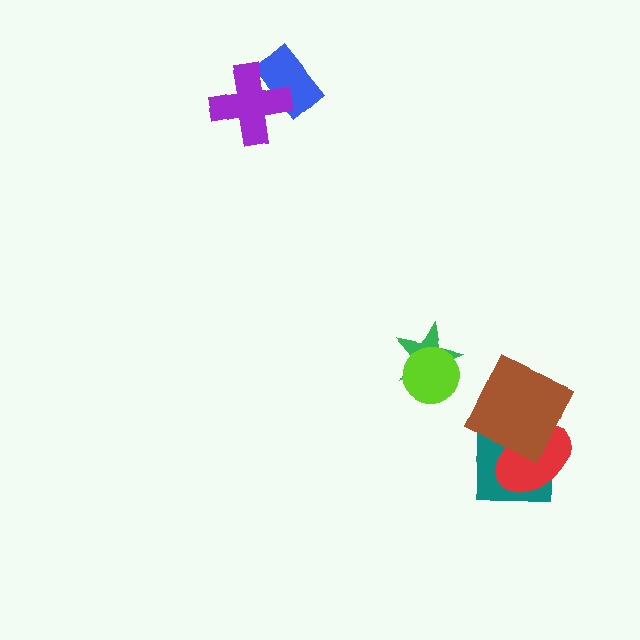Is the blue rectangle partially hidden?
Yes, it is partially covered by another shape.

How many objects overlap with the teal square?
2 objects overlap with the teal square.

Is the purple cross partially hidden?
No, no other shape covers it.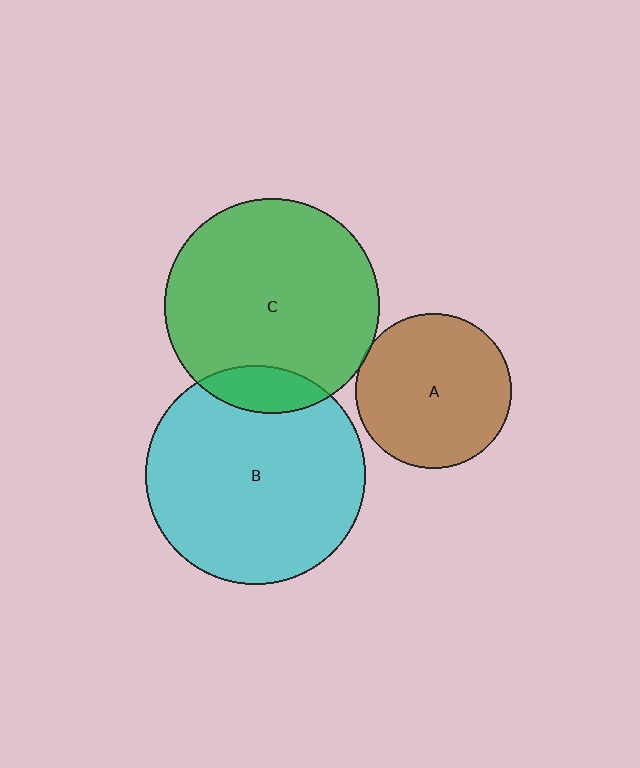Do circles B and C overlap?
Yes.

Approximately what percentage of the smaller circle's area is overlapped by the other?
Approximately 10%.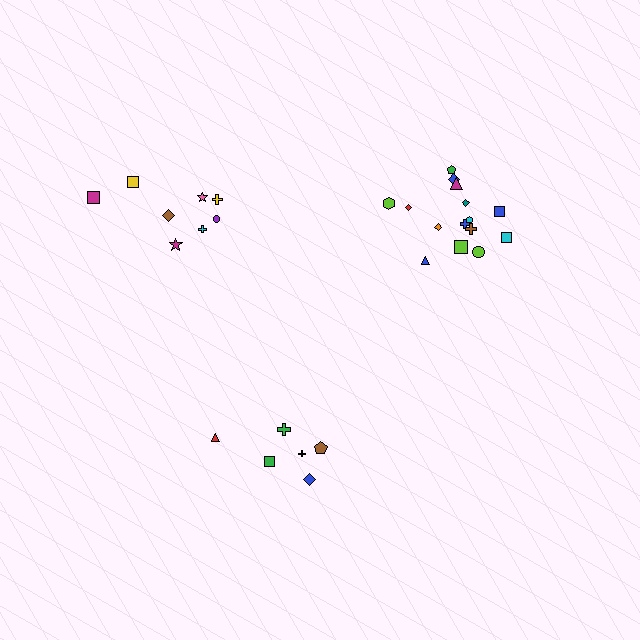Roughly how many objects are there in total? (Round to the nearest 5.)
Roughly 30 objects in total.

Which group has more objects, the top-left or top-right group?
The top-right group.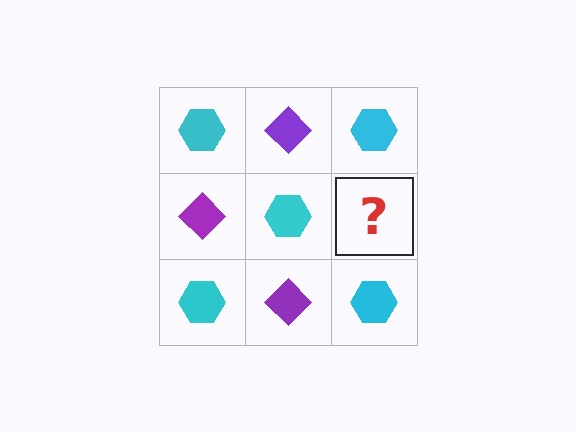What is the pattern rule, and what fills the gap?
The rule is that it alternates cyan hexagon and purple diamond in a checkerboard pattern. The gap should be filled with a purple diamond.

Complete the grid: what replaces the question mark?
The question mark should be replaced with a purple diamond.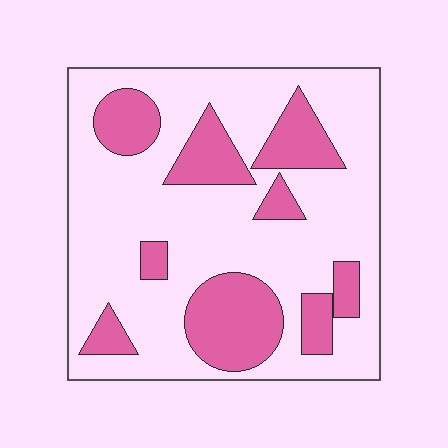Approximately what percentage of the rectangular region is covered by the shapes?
Approximately 30%.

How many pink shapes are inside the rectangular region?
9.